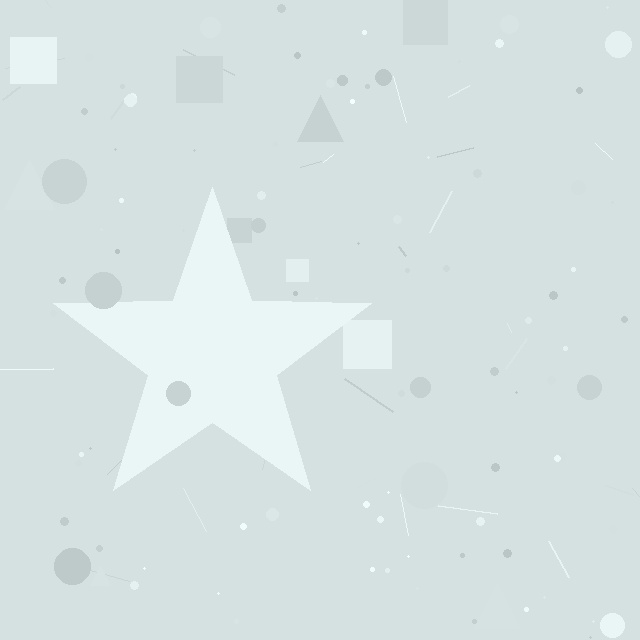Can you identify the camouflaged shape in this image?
The camouflaged shape is a star.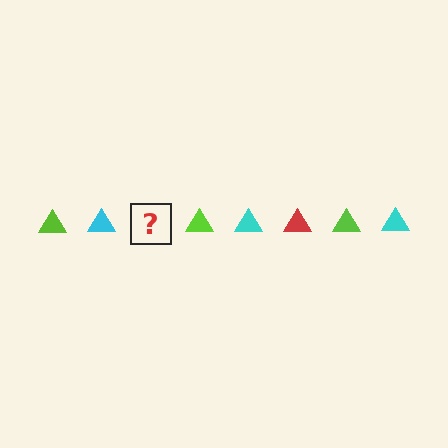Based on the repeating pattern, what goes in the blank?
The blank should be a red triangle.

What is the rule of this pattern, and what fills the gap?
The rule is that the pattern cycles through lime, cyan, red triangles. The gap should be filled with a red triangle.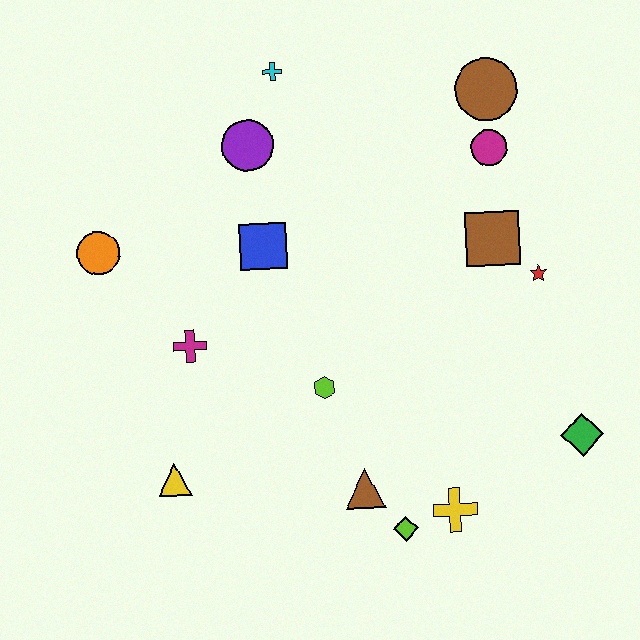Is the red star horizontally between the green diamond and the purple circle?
Yes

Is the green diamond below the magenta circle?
Yes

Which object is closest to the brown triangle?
The lime diamond is closest to the brown triangle.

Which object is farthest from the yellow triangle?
The brown circle is farthest from the yellow triangle.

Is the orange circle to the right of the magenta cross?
No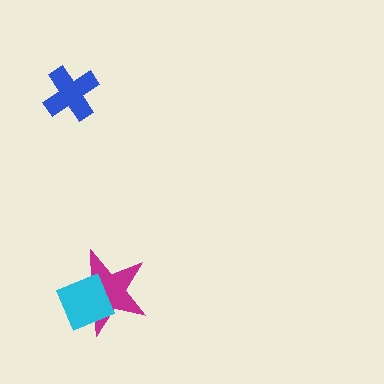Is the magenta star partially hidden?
Yes, it is partially covered by another shape.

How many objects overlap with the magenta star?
1 object overlaps with the magenta star.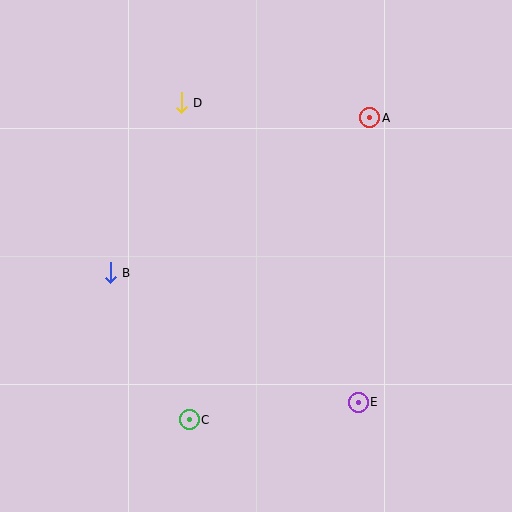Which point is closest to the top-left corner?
Point D is closest to the top-left corner.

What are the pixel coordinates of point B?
Point B is at (110, 273).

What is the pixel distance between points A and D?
The distance between A and D is 189 pixels.